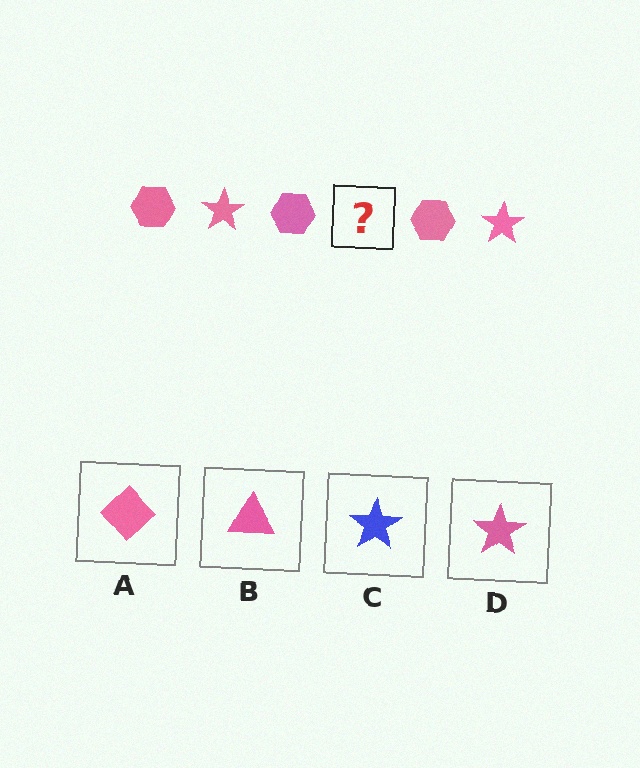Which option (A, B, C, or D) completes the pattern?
D.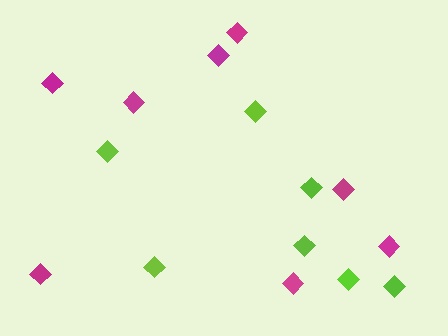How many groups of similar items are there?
There are 2 groups: one group of magenta diamonds (8) and one group of lime diamonds (7).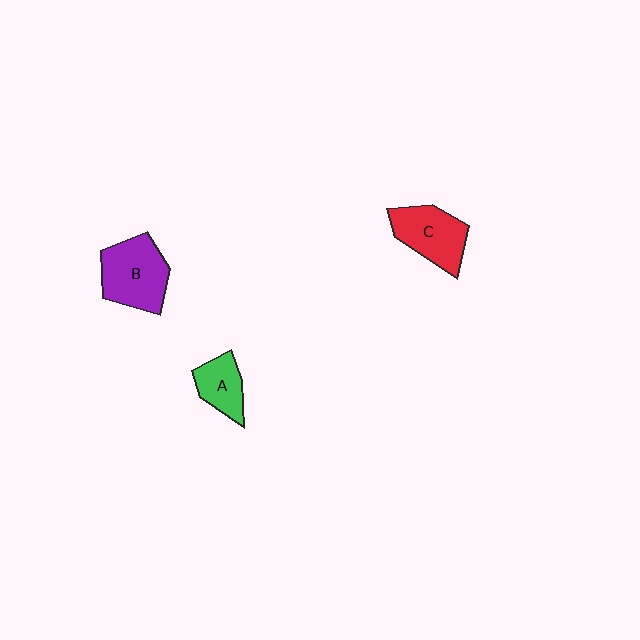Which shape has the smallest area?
Shape A (green).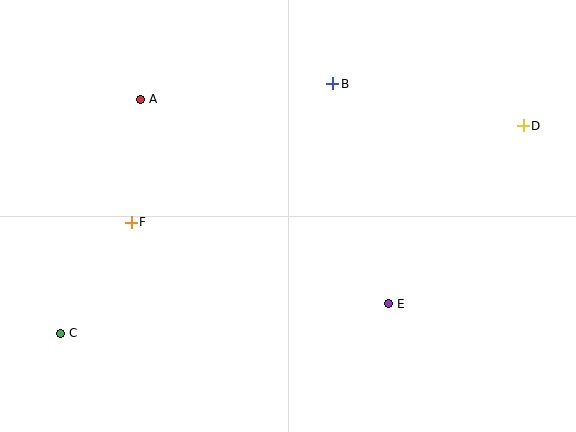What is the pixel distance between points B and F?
The distance between B and F is 245 pixels.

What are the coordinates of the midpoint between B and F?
The midpoint between B and F is at (232, 153).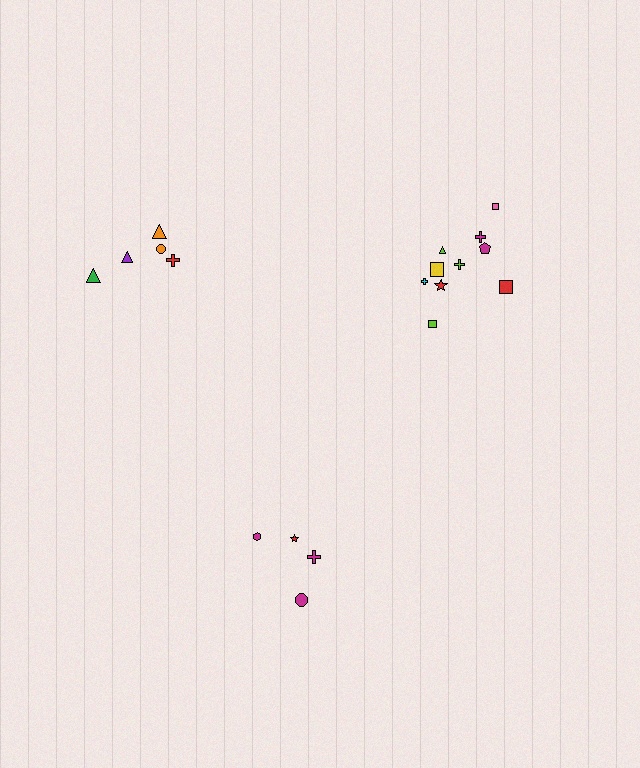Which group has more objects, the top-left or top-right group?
The top-right group.